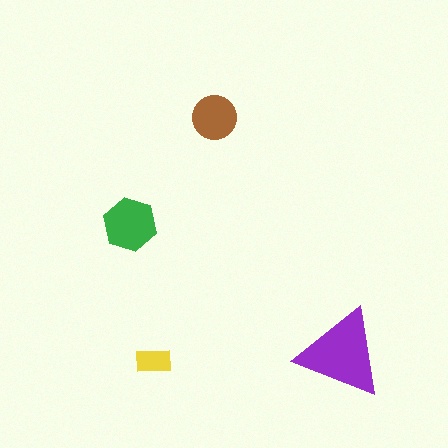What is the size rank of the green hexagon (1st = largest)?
2nd.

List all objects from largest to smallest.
The purple triangle, the green hexagon, the brown circle, the yellow rectangle.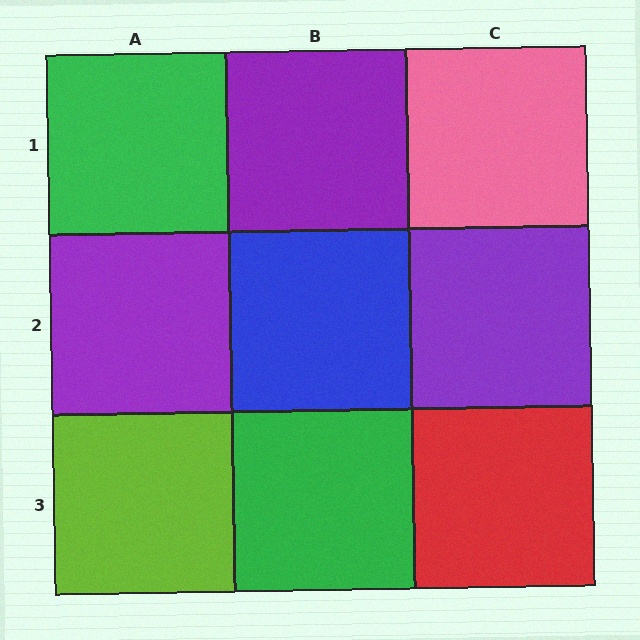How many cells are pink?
1 cell is pink.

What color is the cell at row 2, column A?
Purple.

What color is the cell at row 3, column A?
Lime.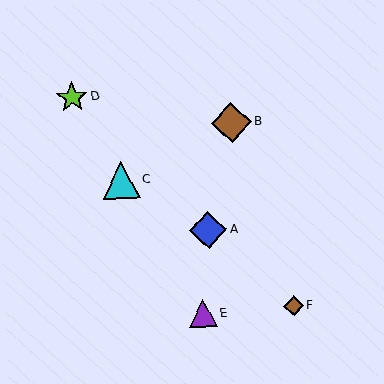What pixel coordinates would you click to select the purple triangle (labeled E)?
Click at (203, 313) to select the purple triangle E.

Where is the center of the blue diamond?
The center of the blue diamond is at (208, 230).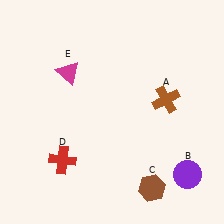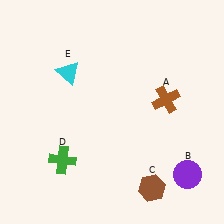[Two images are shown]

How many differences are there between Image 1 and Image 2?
There are 2 differences between the two images.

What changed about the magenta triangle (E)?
In Image 1, E is magenta. In Image 2, it changed to cyan.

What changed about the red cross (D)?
In Image 1, D is red. In Image 2, it changed to green.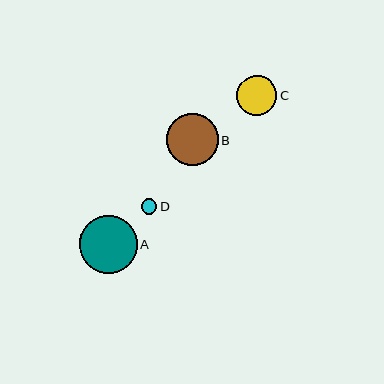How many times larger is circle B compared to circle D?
Circle B is approximately 3.3 times the size of circle D.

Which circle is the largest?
Circle A is the largest with a size of approximately 57 pixels.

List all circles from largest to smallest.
From largest to smallest: A, B, C, D.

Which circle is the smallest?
Circle D is the smallest with a size of approximately 16 pixels.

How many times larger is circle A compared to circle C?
Circle A is approximately 1.4 times the size of circle C.